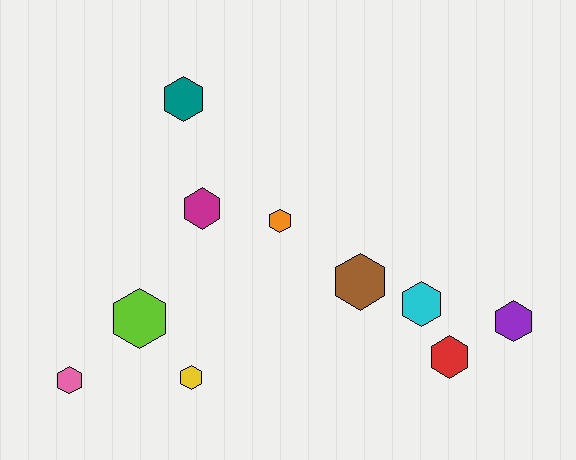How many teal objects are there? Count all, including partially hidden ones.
There is 1 teal object.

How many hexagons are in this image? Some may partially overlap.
There are 10 hexagons.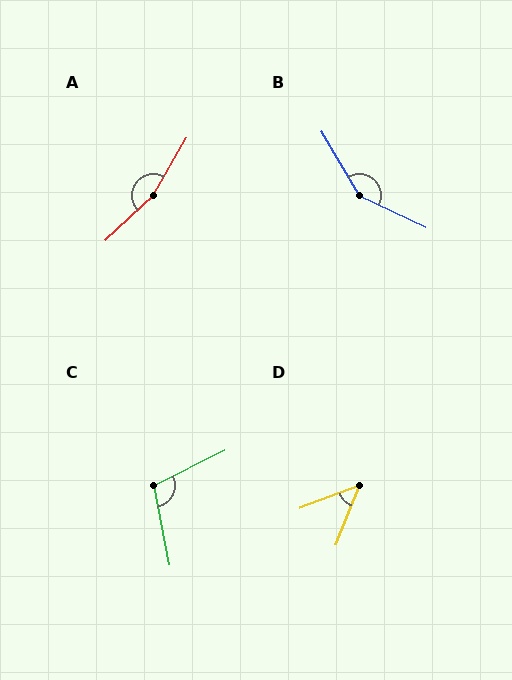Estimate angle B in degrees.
Approximately 147 degrees.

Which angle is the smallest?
D, at approximately 47 degrees.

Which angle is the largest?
A, at approximately 163 degrees.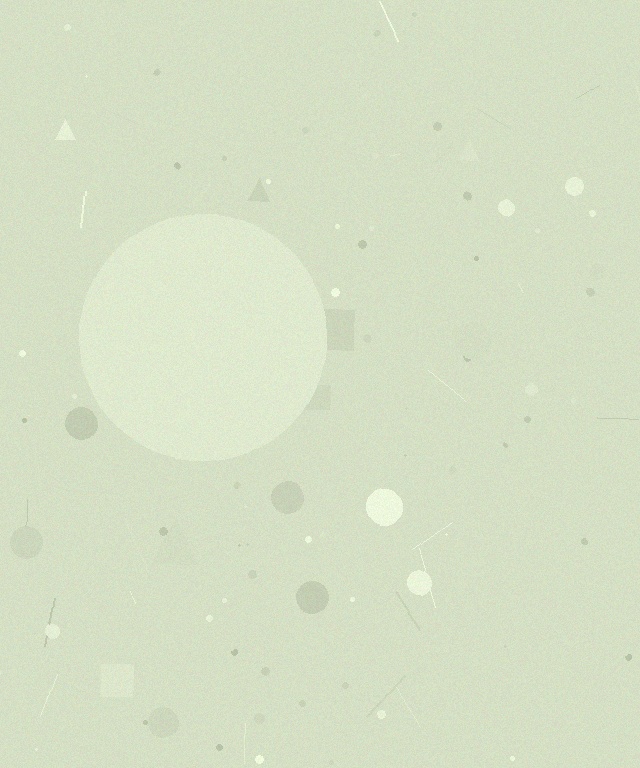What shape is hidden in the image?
A circle is hidden in the image.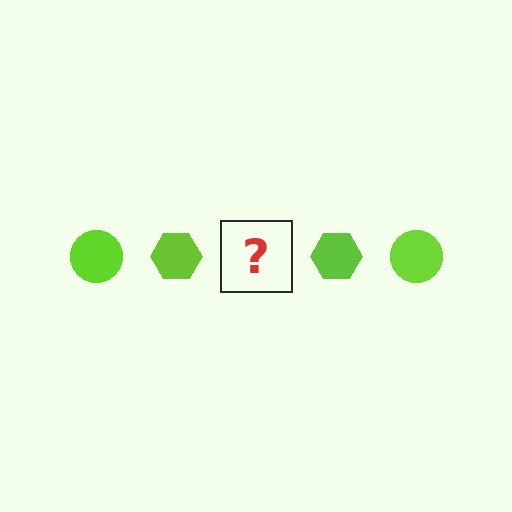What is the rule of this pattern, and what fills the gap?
The rule is that the pattern cycles through circle, hexagon shapes in lime. The gap should be filled with a lime circle.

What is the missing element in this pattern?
The missing element is a lime circle.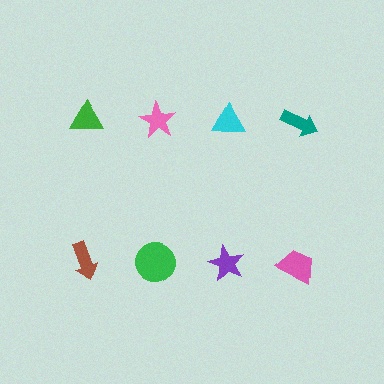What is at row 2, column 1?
A brown arrow.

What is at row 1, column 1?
A green triangle.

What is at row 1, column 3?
A cyan triangle.